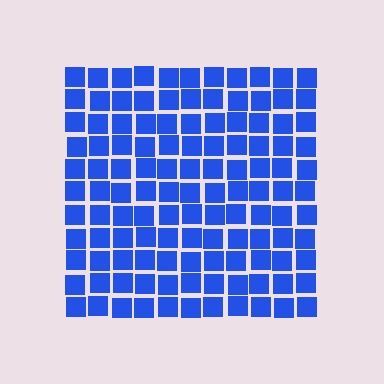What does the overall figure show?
The overall figure shows a square.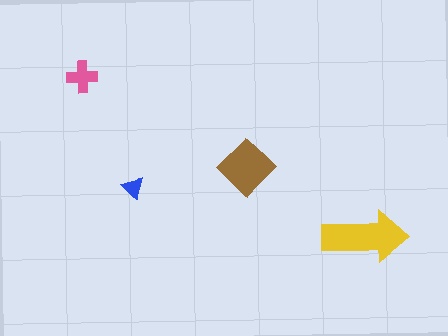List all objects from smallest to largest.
The blue triangle, the pink cross, the brown diamond, the yellow arrow.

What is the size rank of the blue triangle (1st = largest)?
4th.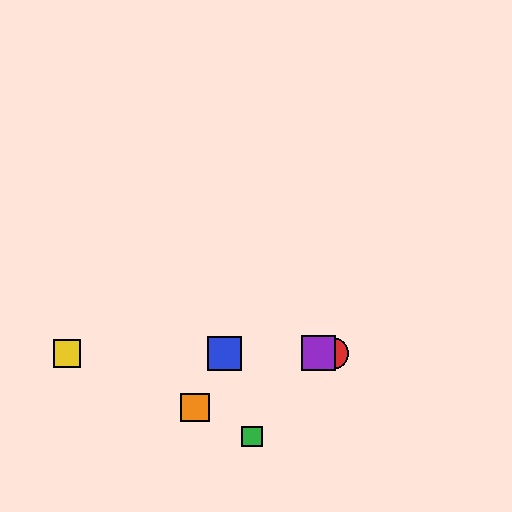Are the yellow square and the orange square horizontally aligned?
No, the yellow square is at y≈353 and the orange square is at y≈408.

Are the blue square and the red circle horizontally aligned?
Yes, both are at y≈353.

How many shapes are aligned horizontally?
4 shapes (the red circle, the blue square, the yellow square, the purple square) are aligned horizontally.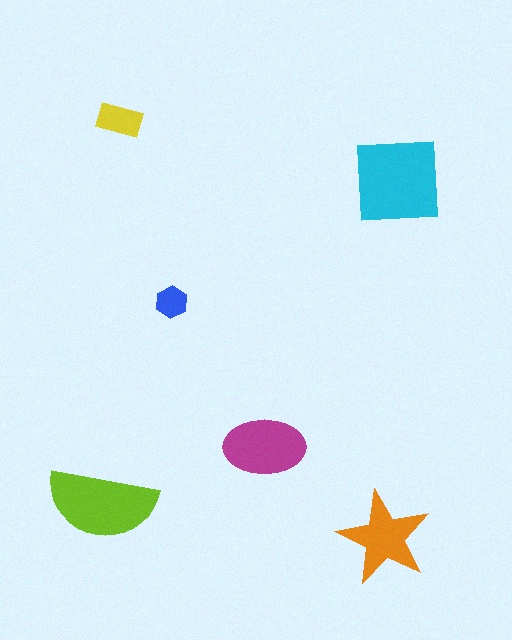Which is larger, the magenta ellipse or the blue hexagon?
The magenta ellipse.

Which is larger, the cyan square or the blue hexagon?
The cyan square.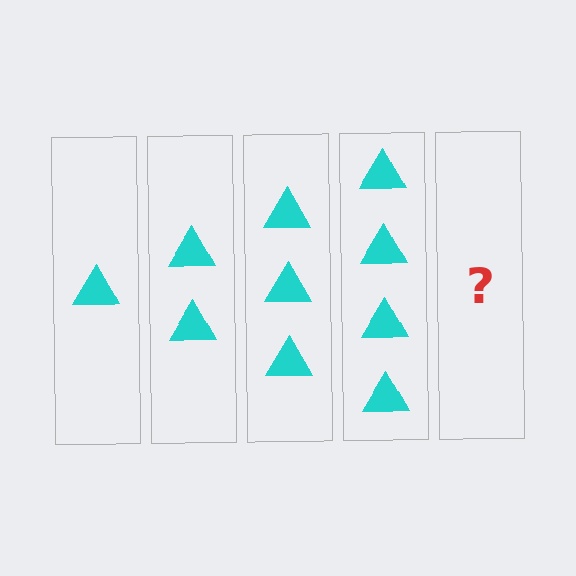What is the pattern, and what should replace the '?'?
The pattern is that each step adds one more triangle. The '?' should be 5 triangles.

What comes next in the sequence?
The next element should be 5 triangles.